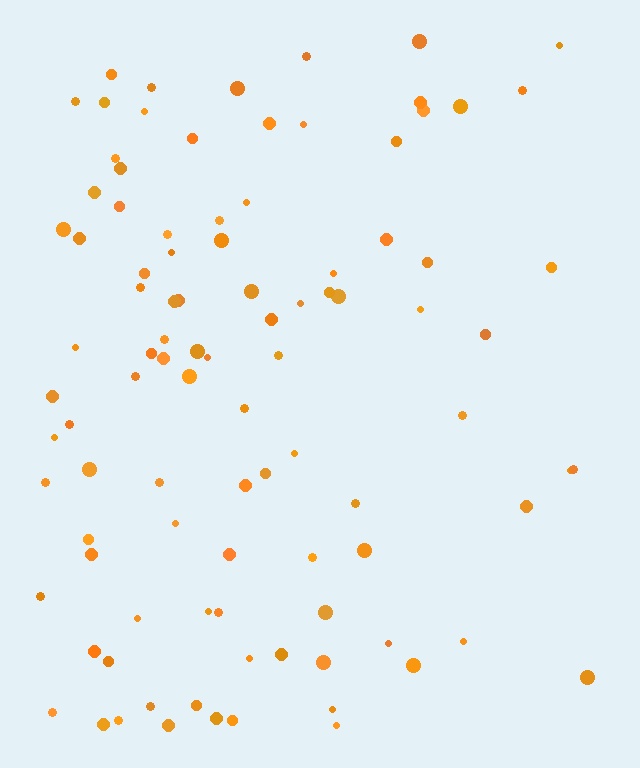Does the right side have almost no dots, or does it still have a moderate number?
Still a moderate number, just noticeably fewer than the left.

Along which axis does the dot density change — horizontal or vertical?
Horizontal.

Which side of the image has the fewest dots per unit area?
The right.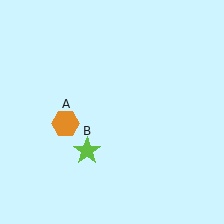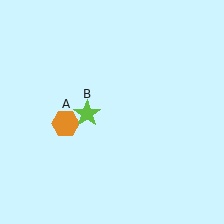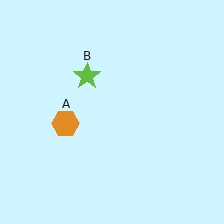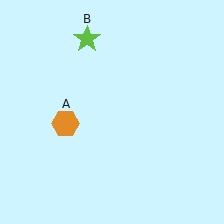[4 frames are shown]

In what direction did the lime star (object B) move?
The lime star (object B) moved up.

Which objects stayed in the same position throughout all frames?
Orange hexagon (object A) remained stationary.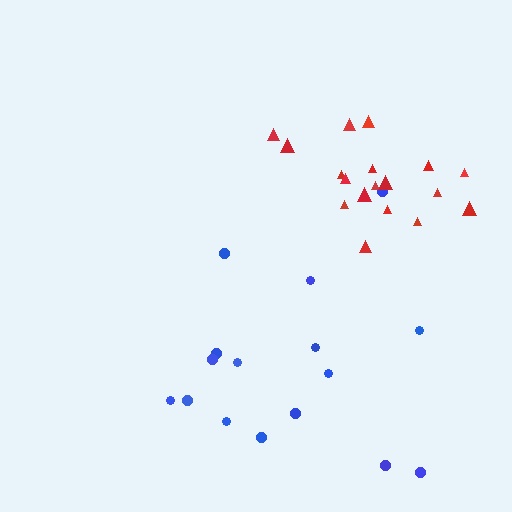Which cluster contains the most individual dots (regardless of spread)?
Red (18).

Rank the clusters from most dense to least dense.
red, blue.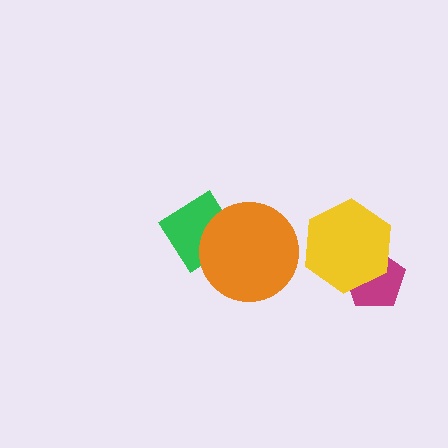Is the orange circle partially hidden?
No, no other shape covers it.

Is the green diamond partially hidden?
Yes, it is partially covered by another shape.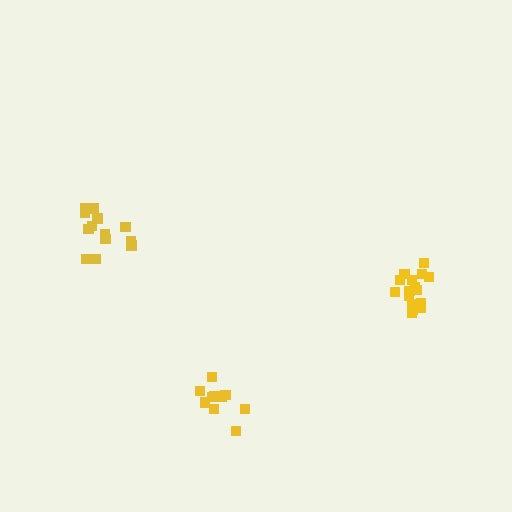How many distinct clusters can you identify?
There are 3 distinct clusters.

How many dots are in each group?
Group 1: 16 dots, Group 2: 11 dots, Group 3: 13 dots (40 total).